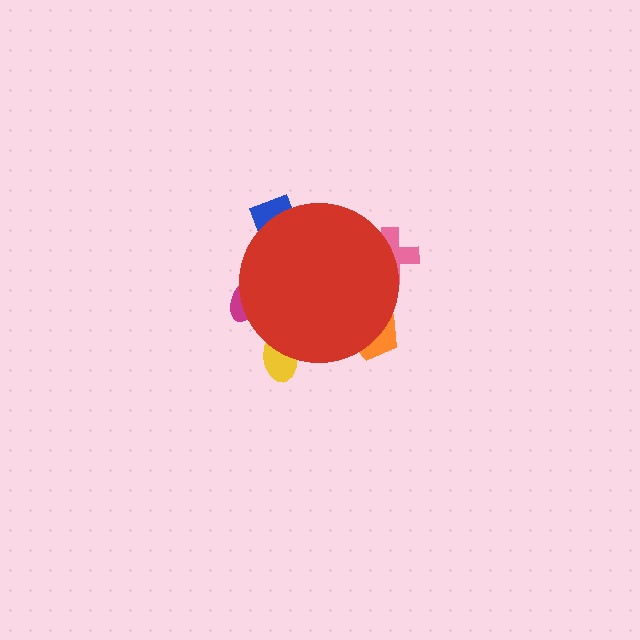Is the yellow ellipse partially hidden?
Yes, the yellow ellipse is partially hidden behind the red circle.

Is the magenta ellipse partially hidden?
Yes, the magenta ellipse is partially hidden behind the red circle.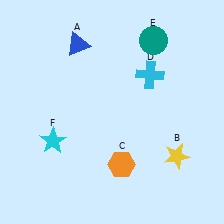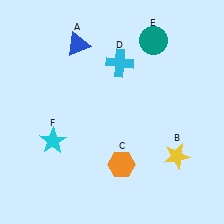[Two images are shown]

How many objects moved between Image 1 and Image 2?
1 object moved between the two images.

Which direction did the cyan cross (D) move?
The cyan cross (D) moved left.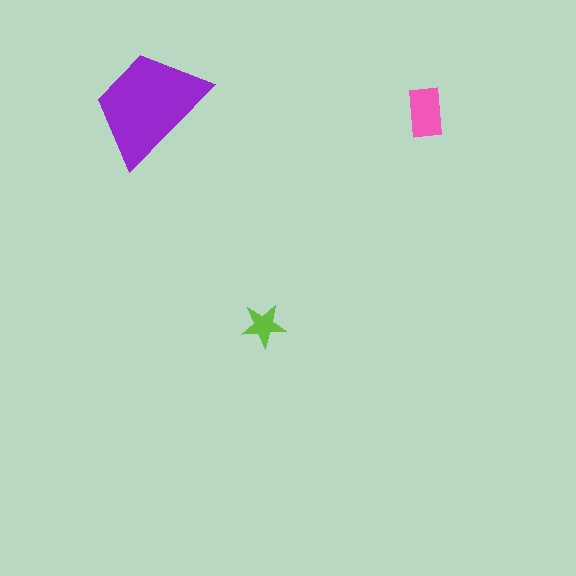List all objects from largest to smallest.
The purple trapezoid, the pink rectangle, the lime star.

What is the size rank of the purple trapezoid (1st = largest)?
1st.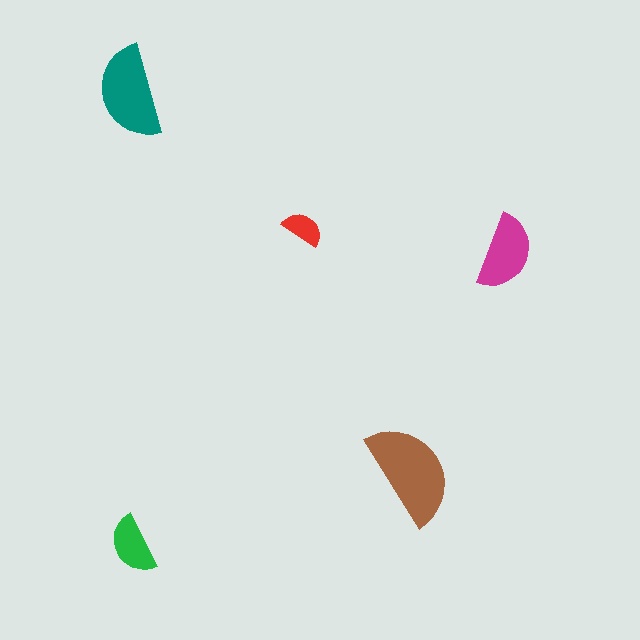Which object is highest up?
The teal semicircle is topmost.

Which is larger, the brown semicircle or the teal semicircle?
The brown one.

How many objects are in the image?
There are 5 objects in the image.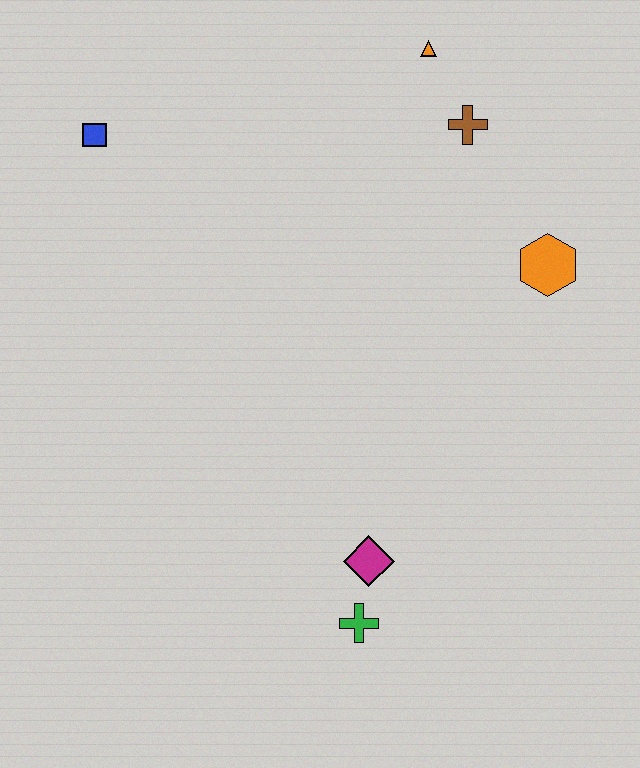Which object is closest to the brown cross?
The orange triangle is closest to the brown cross.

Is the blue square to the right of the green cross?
No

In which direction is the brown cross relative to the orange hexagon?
The brown cross is above the orange hexagon.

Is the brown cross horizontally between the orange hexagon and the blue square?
Yes